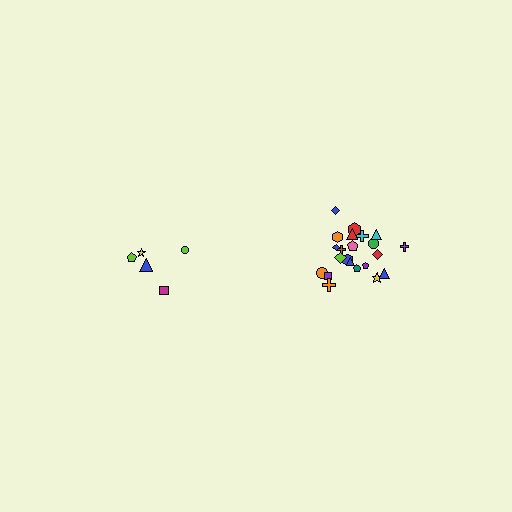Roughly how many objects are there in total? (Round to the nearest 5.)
Roughly 25 objects in total.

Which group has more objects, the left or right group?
The right group.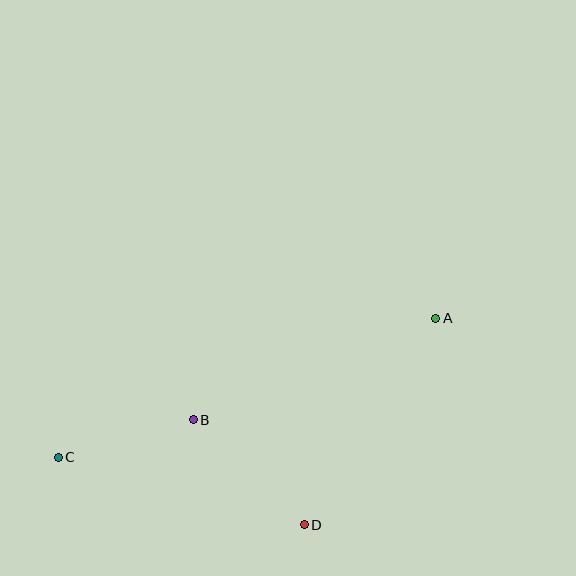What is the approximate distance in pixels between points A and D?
The distance between A and D is approximately 245 pixels.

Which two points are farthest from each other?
Points A and C are farthest from each other.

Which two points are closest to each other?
Points B and C are closest to each other.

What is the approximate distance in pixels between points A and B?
The distance between A and B is approximately 263 pixels.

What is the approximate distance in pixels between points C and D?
The distance between C and D is approximately 255 pixels.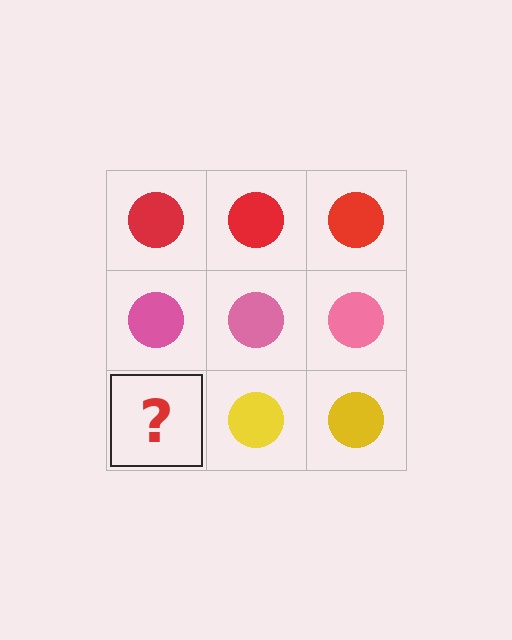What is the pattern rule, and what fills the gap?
The rule is that each row has a consistent color. The gap should be filled with a yellow circle.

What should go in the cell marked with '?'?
The missing cell should contain a yellow circle.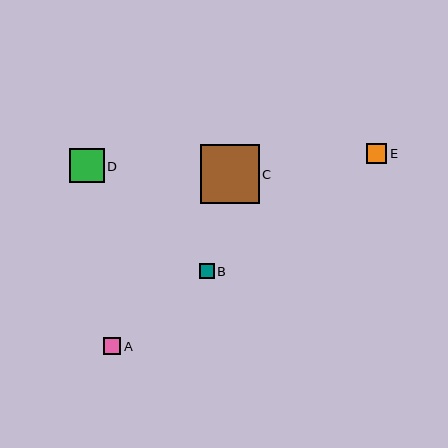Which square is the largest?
Square C is the largest with a size of approximately 59 pixels.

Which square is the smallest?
Square B is the smallest with a size of approximately 15 pixels.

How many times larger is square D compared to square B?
Square D is approximately 2.3 times the size of square B.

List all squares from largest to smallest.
From largest to smallest: C, D, E, A, B.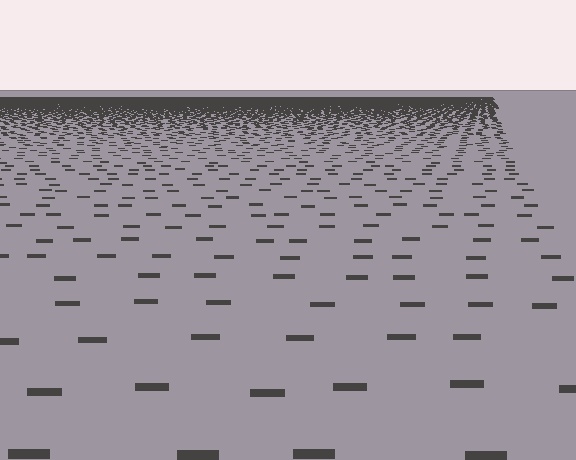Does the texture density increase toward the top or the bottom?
Density increases toward the top.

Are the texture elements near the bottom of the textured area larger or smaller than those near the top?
Larger. Near the bottom, elements are closer to the viewer and appear at a bigger on-screen size.